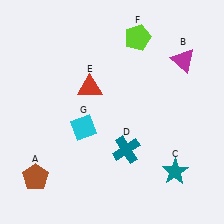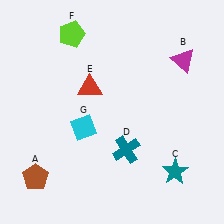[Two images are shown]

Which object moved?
The lime pentagon (F) moved left.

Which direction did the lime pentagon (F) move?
The lime pentagon (F) moved left.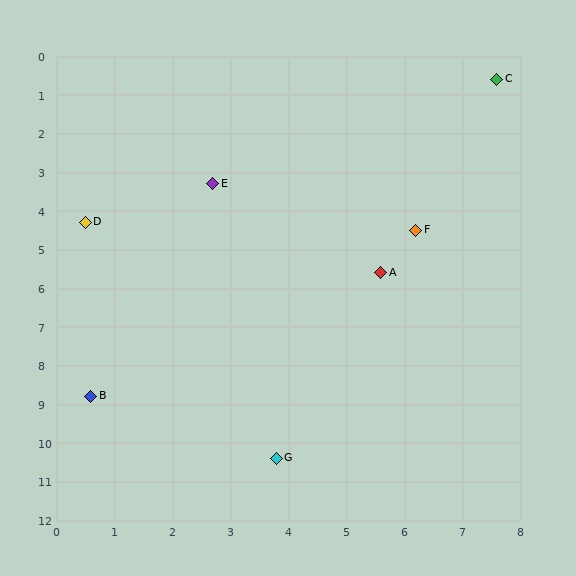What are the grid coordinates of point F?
Point F is at approximately (6.2, 4.5).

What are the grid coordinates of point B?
Point B is at approximately (0.6, 8.8).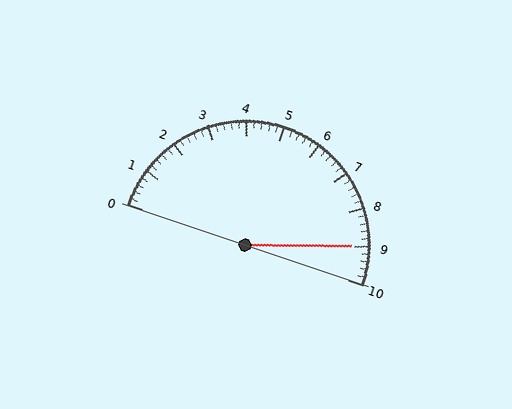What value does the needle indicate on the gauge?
The needle indicates approximately 9.0.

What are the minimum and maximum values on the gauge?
The gauge ranges from 0 to 10.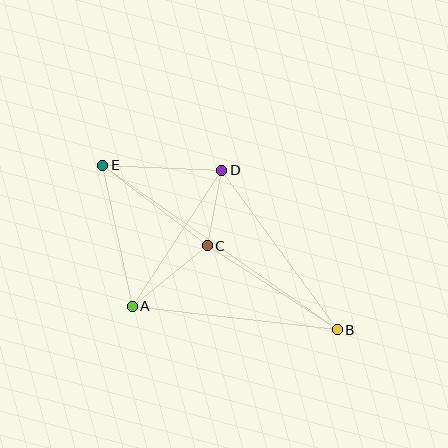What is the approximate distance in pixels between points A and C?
The distance between A and C is approximately 96 pixels.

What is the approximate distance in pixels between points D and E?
The distance between D and E is approximately 119 pixels.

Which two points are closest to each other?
Points C and D are closest to each other.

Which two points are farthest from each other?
Points B and E are farthest from each other.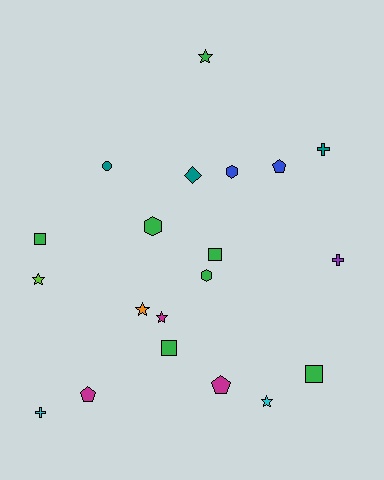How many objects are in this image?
There are 20 objects.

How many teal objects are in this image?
There are 3 teal objects.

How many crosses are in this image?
There are 3 crosses.